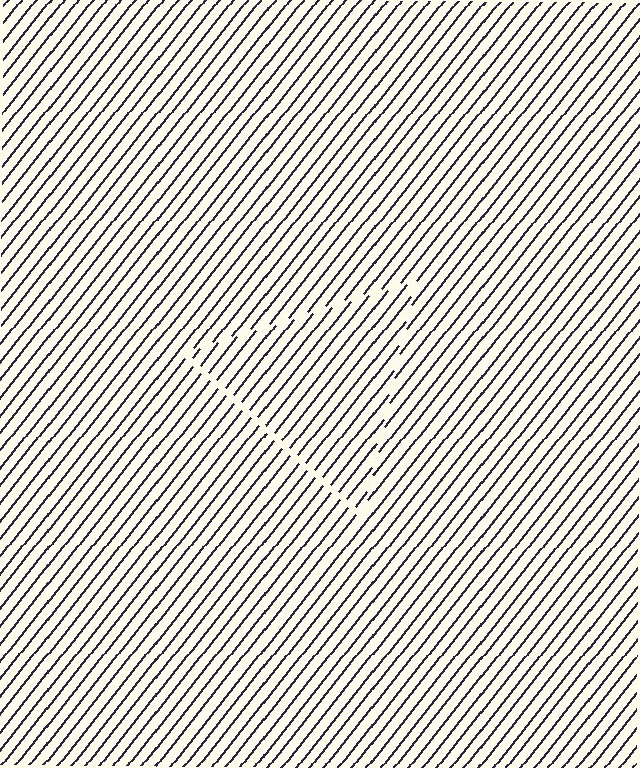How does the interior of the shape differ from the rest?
The interior of the shape contains the same grating, shifted by half a period — the contour is defined by the phase discontinuity where line-ends from the inner and outer gratings abut.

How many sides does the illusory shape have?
3 sides — the line-ends trace a triangle.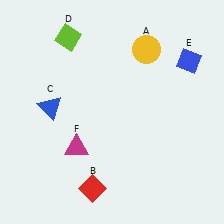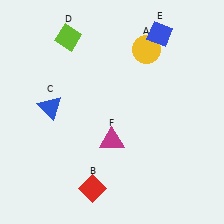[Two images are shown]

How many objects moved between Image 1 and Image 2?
2 objects moved between the two images.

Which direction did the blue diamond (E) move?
The blue diamond (E) moved left.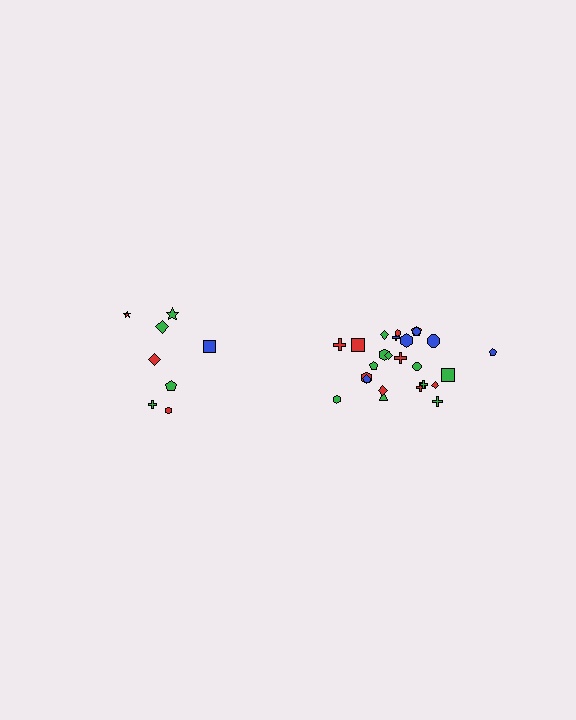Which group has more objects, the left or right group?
The right group.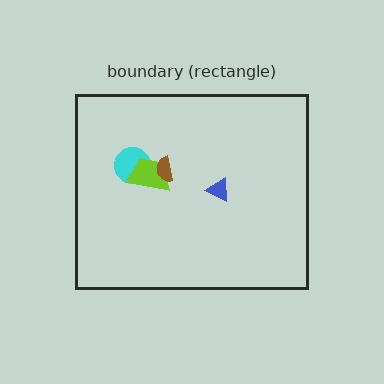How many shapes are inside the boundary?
4 inside, 0 outside.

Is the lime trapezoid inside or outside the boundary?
Inside.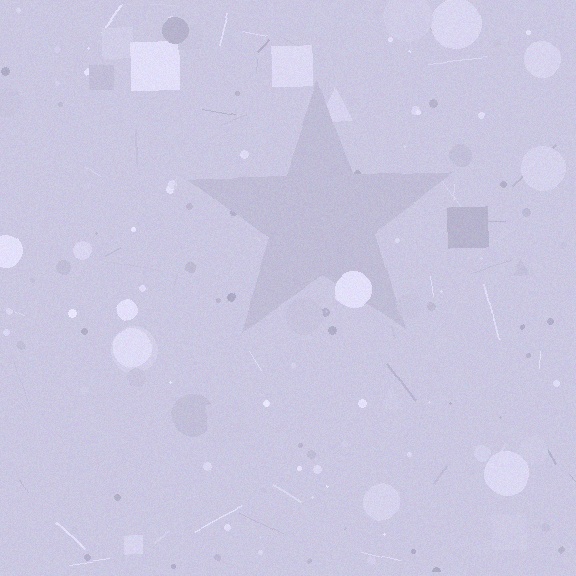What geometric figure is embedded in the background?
A star is embedded in the background.